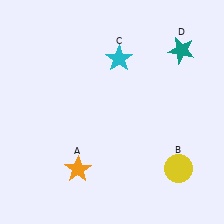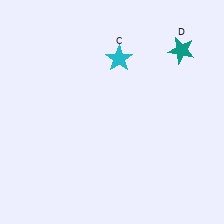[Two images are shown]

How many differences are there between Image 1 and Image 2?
There are 2 differences between the two images.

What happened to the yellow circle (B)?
The yellow circle (B) was removed in Image 2. It was in the bottom-right area of Image 1.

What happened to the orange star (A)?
The orange star (A) was removed in Image 2. It was in the bottom-left area of Image 1.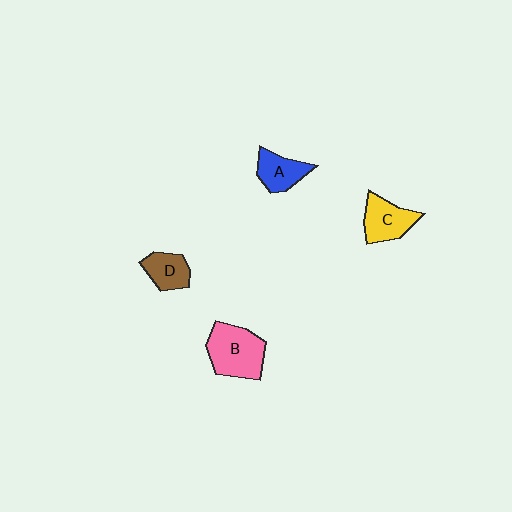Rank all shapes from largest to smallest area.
From largest to smallest: B (pink), C (yellow), A (blue), D (brown).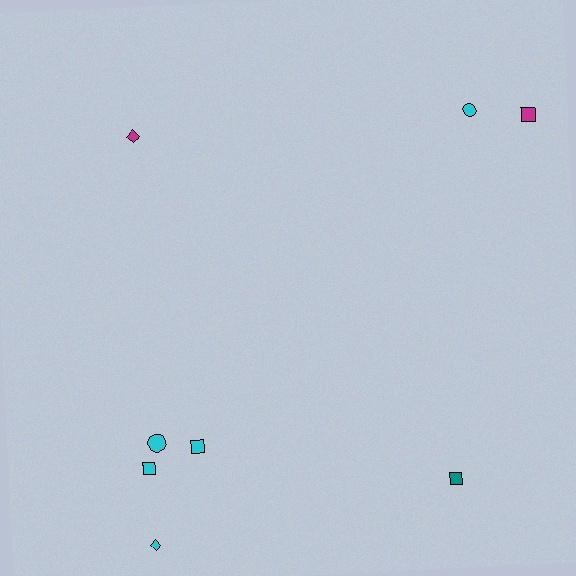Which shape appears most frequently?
Square, with 4 objects.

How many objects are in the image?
There are 8 objects.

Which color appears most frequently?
Cyan, with 5 objects.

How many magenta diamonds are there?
There is 1 magenta diamond.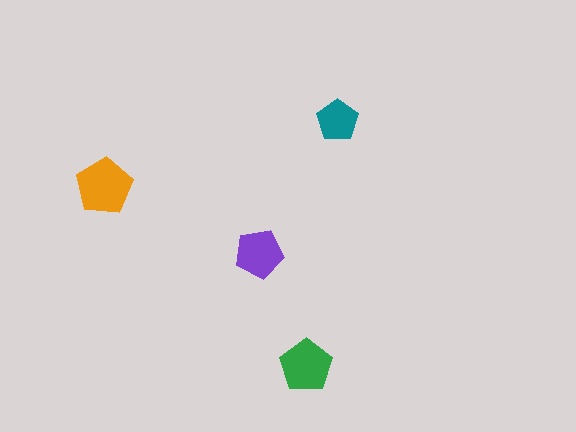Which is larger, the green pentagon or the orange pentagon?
The orange one.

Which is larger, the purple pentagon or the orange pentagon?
The orange one.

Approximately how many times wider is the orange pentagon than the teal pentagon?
About 1.5 times wider.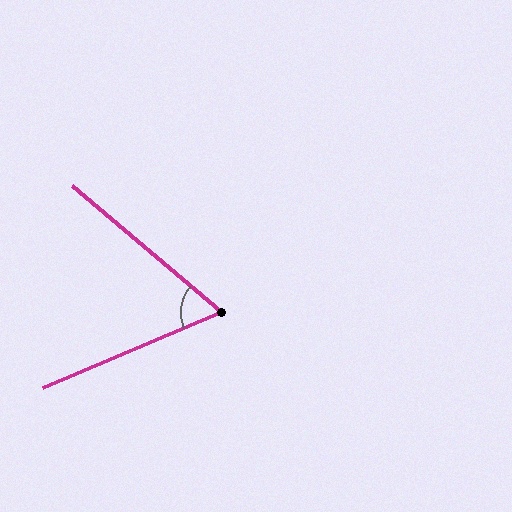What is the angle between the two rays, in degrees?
Approximately 63 degrees.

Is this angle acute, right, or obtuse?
It is acute.